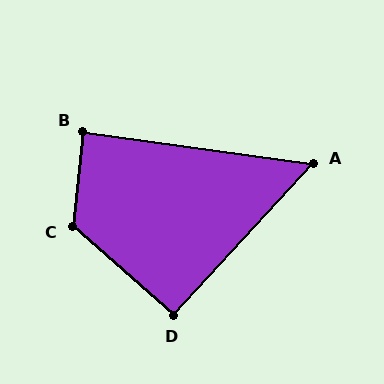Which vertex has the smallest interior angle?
A, at approximately 55 degrees.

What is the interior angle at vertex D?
Approximately 92 degrees (approximately right).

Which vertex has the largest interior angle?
C, at approximately 125 degrees.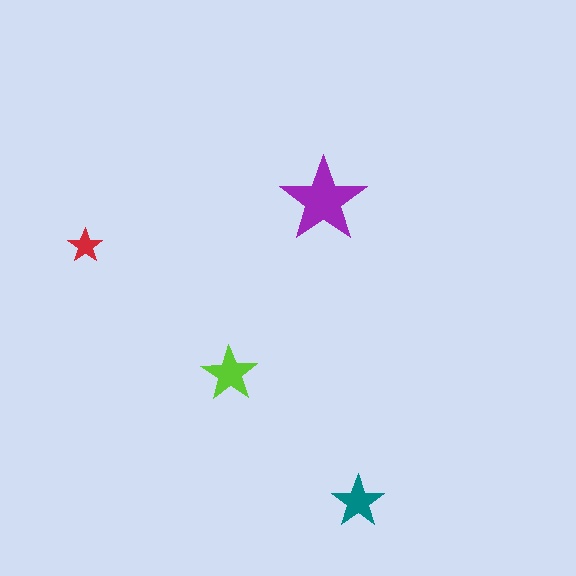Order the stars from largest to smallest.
the purple one, the lime one, the teal one, the red one.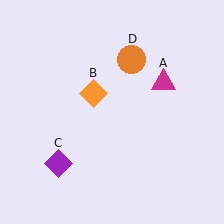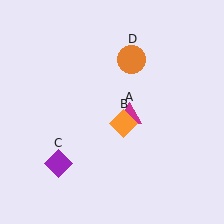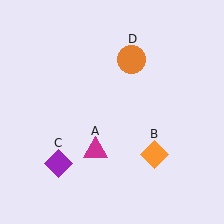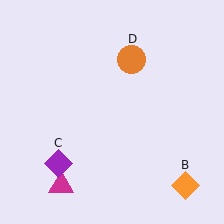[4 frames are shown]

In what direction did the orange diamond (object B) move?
The orange diamond (object B) moved down and to the right.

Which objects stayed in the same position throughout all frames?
Purple diamond (object C) and orange circle (object D) remained stationary.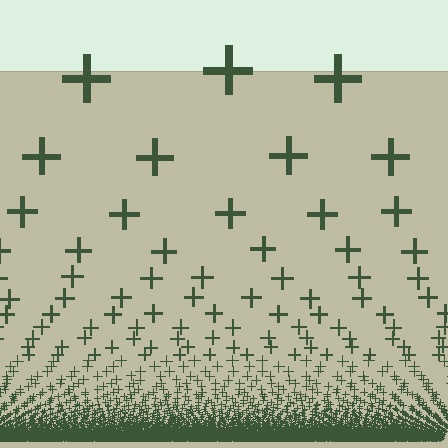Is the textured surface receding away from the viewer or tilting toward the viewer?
The surface appears to tilt toward the viewer. Texture elements get larger and sparser toward the top.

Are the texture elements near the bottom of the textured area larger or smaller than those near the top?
Smaller. The gradient is inverted — elements near the bottom are smaller and denser.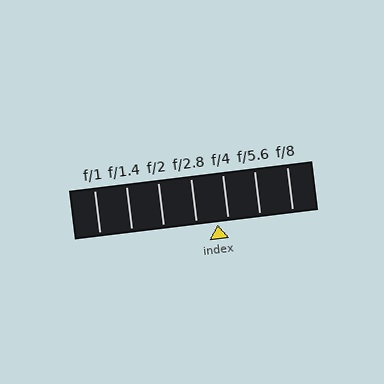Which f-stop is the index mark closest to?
The index mark is closest to f/4.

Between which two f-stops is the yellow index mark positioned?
The index mark is between f/2.8 and f/4.